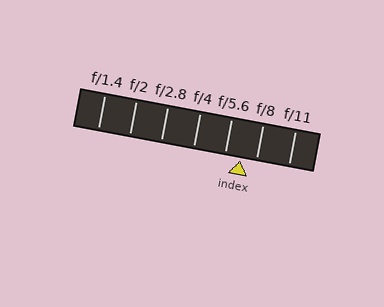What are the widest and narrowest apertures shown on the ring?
The widest aperture shown is f/1.4 and the narrowest is f/11.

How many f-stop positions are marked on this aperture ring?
There are 7 f-stop positions marked.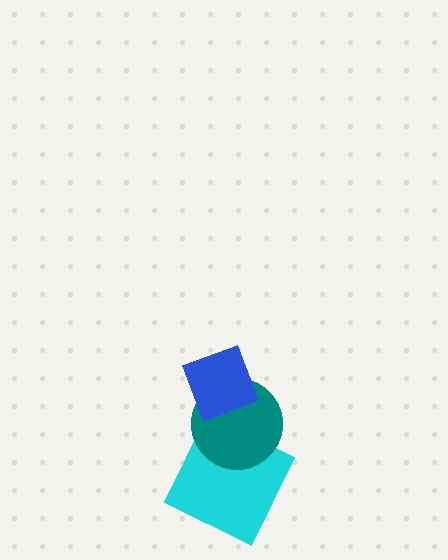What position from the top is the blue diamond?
The blue diamond is 1st from the top.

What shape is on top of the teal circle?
The blue diamond is on top of the teal circle.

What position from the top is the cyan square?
The cyan square is 3rd from the top.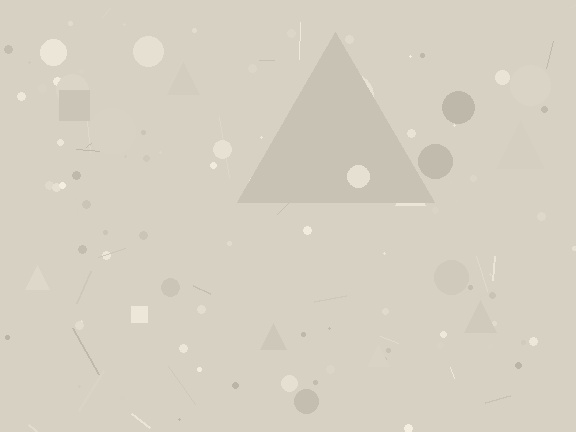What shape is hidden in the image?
A triangle is hidden in the image.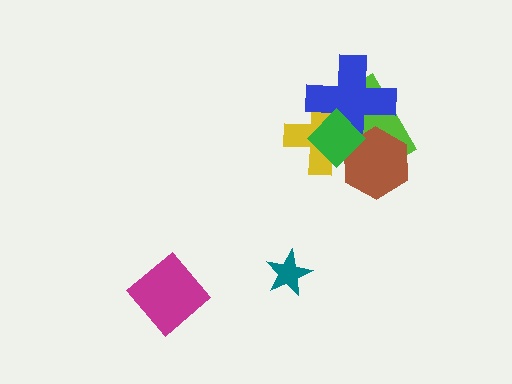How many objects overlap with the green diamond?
4 objects overlap with the green diamond.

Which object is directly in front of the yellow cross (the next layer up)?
The lime rectangle is directly in front of the yellow cross.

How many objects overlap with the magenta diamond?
0 objects overlap with the magenta diamond.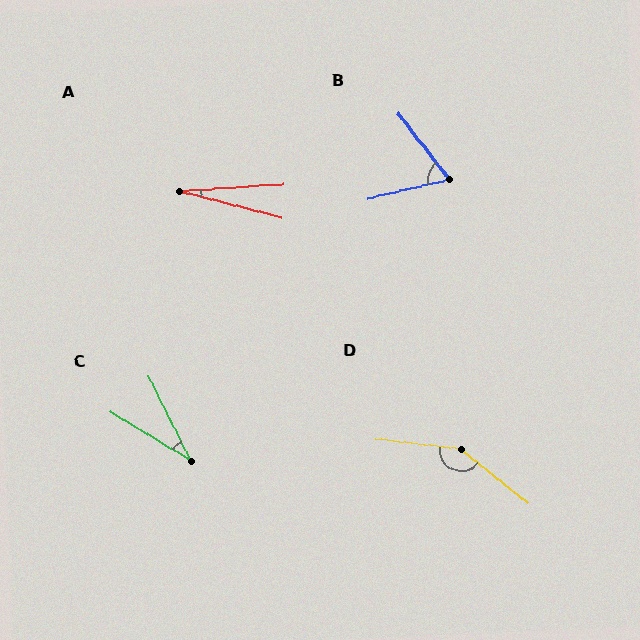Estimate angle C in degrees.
Approximately 32 degrees.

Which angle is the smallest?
A, at approximately 19 degrees.